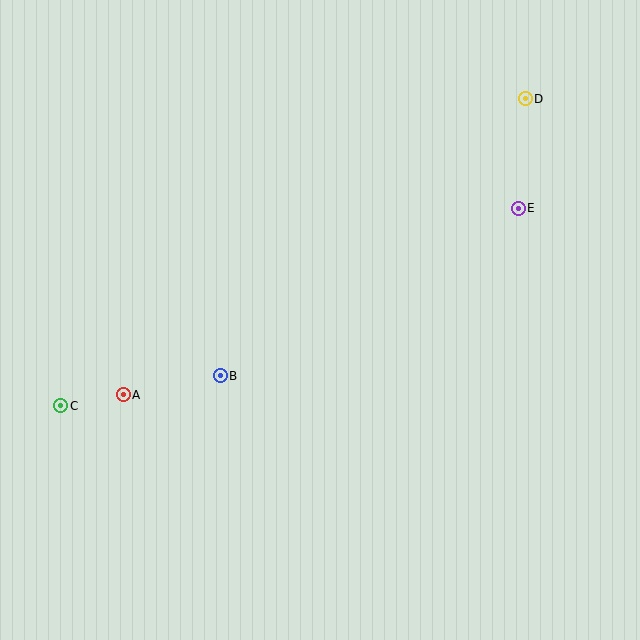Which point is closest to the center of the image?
Point B at (220, 376) is closest to the center.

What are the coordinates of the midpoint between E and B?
The midpoint between E and B is at (369, 292).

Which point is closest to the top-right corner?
Point D is closest to the top-right corner.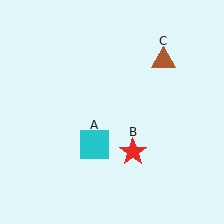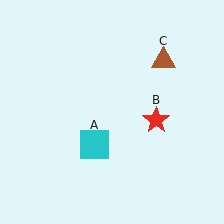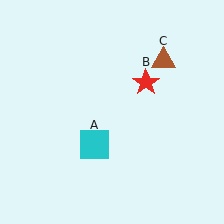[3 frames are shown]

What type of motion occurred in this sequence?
The red star (object B) rotated counterclockwise around the center of the scene.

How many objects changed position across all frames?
1 object changed position: red star (object B).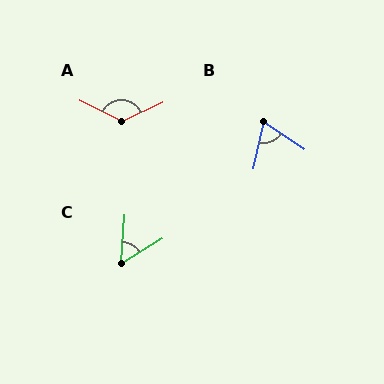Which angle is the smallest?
C, at approximately 54 degrees.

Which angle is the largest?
A, at approximately 129 degrees.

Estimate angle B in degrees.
Approximately 68 degrees.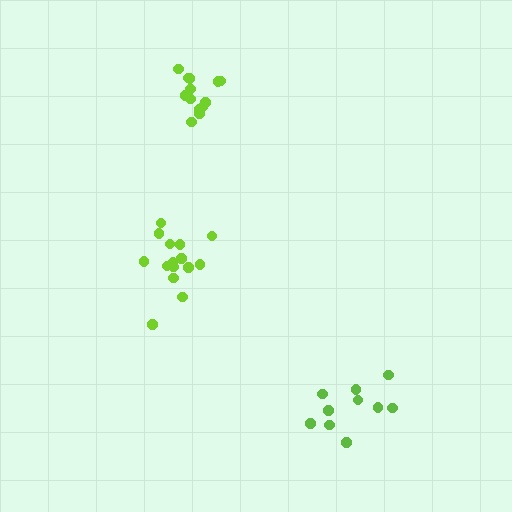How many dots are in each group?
Group 1: 13 dots, Group 2: 10 dots, Group 3: 15 dots (38 total).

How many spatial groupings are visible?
There are 3 spatial groupings.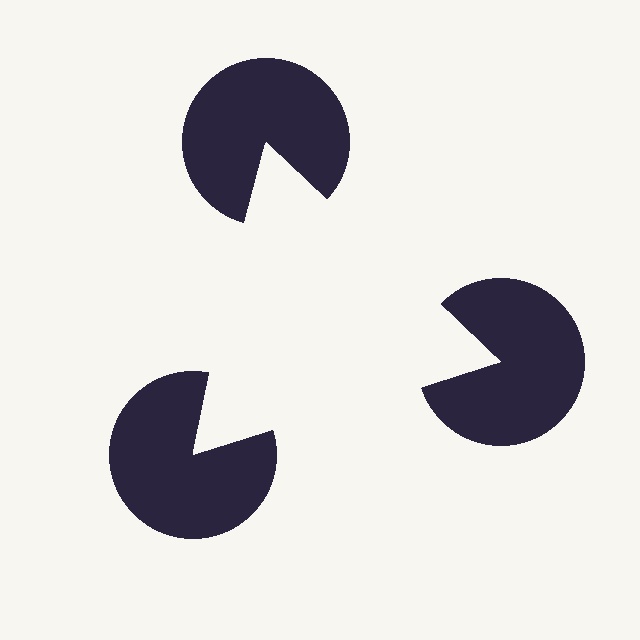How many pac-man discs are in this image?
There are 3 — one at each vertex of the illusory triangle.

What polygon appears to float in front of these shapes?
An illusory triangle — its edges are inferred from the aligned wedge cuts in the pac-man discs, not physically drawn.